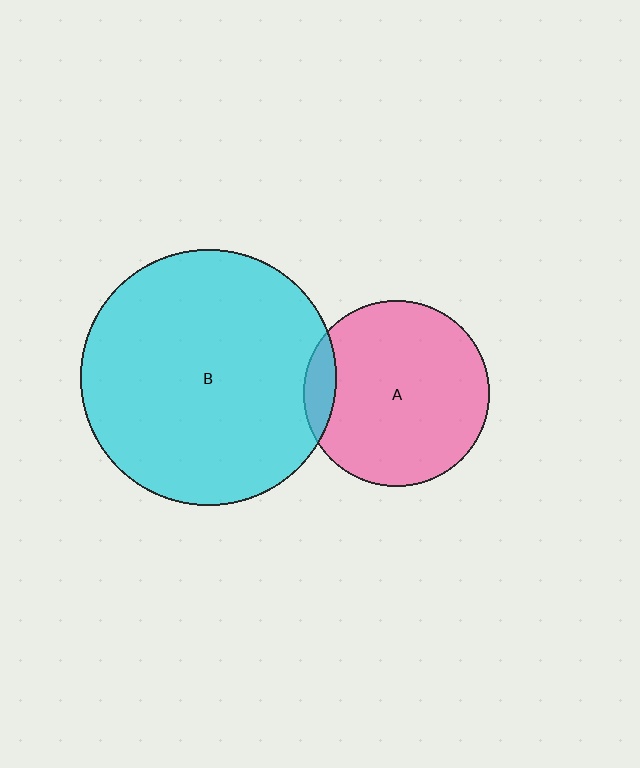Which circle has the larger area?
Circle B (cyan).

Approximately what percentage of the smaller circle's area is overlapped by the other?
Approximately 10%.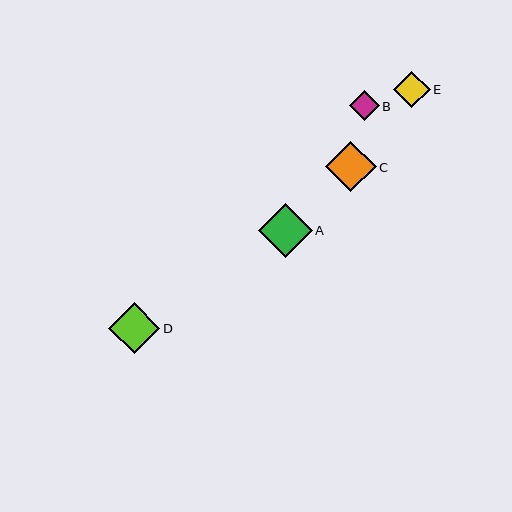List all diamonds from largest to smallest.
From largest to smallest: A, D, C, E, B.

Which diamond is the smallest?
Diamond B is the smallest with a size of approximately 30 pixels.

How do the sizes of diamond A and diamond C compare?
Diamond A and diamond C are approximately the same size.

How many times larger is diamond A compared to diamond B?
Diamond A is approximately 1.8 times the size of diamond B.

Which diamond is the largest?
Diamond A is the largest with a size of approximately 54 pixels.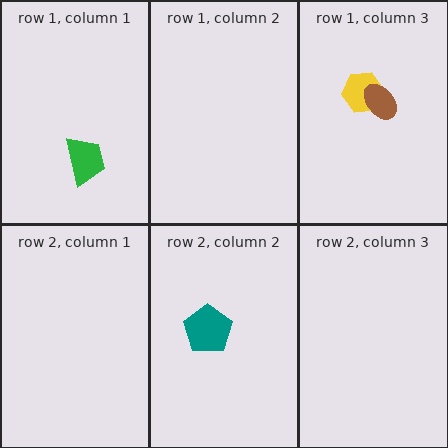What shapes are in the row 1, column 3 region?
The yellow hexagon, the brown ellipse.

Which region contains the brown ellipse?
The row 1, column 3 region.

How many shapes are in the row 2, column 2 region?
1.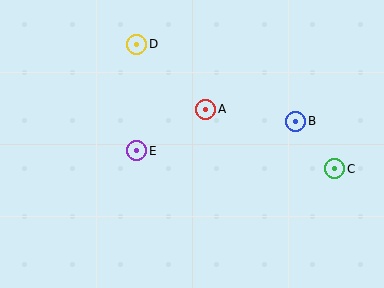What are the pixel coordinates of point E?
Point E is at (137, 151).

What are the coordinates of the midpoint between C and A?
The midpoint between C and A is at (270, 139).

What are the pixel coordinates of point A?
Point A is at (206, 109).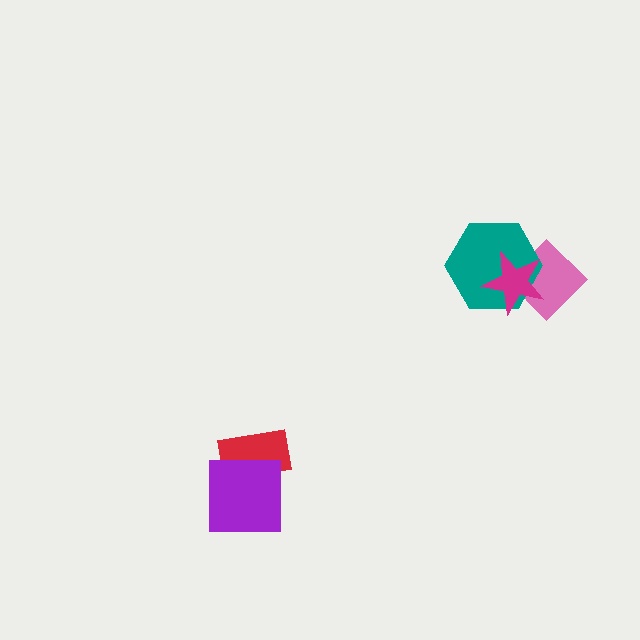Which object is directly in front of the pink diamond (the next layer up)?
The teal hexagon is directly in front of the pink diamond.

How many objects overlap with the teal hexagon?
2 objects overlap with the teal hexagon.